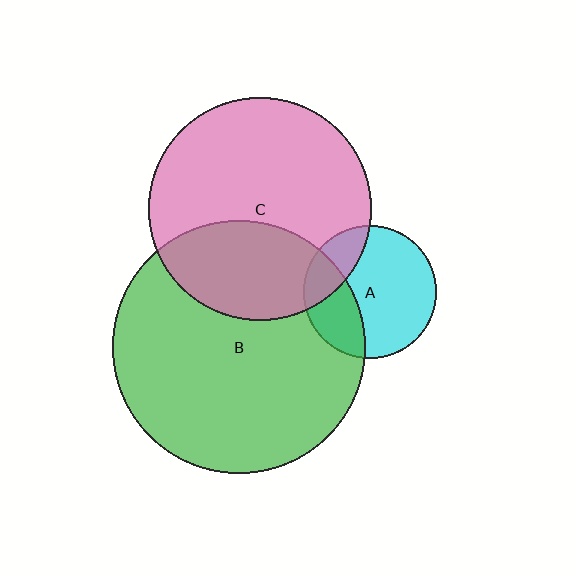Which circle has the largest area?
Circle B (green).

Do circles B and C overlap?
Yes.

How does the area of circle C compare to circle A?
Approximately 2.8 times.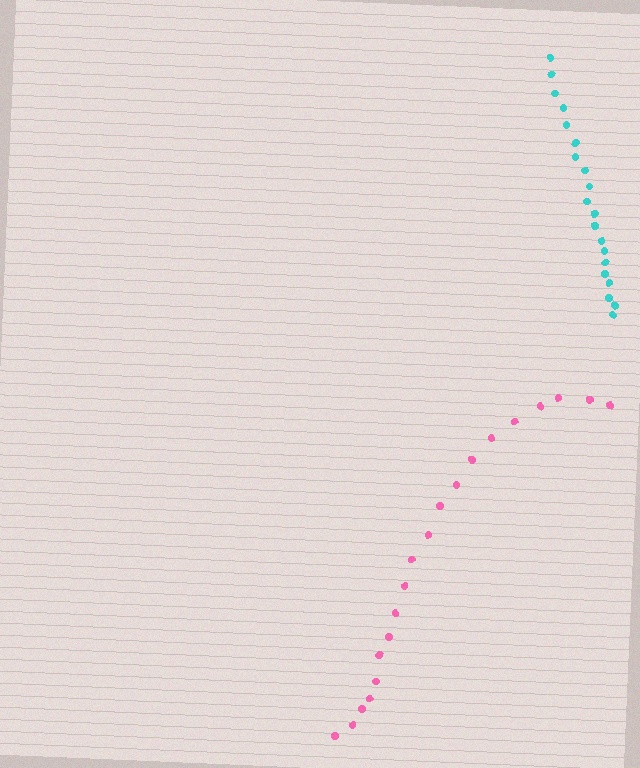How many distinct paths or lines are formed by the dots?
There are 2 distinct paths.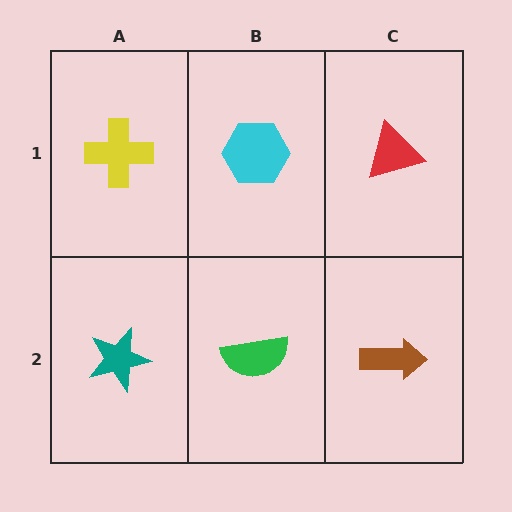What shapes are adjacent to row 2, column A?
A yellow cross (row 1, column A), a green semicircle (row 2, column B).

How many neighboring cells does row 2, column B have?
3.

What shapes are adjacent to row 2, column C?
A red triangle (row 1, column C), a green semicircle (row 2, column B).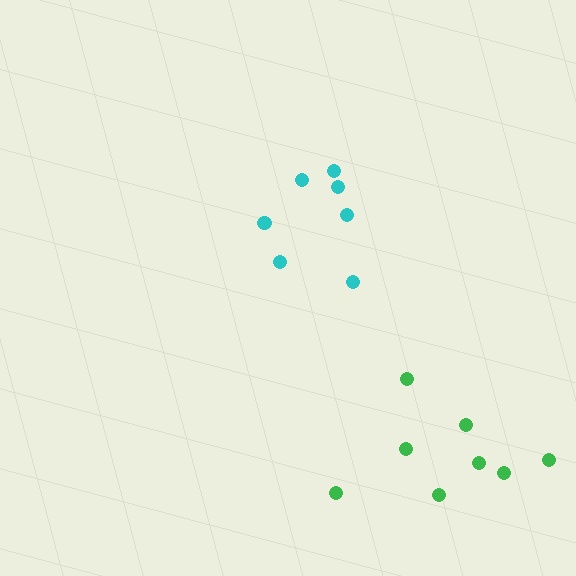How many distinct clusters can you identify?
There are 2 distinct clusters.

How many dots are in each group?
Group 1: 7 dots, Group 2: 8 dots (15 total).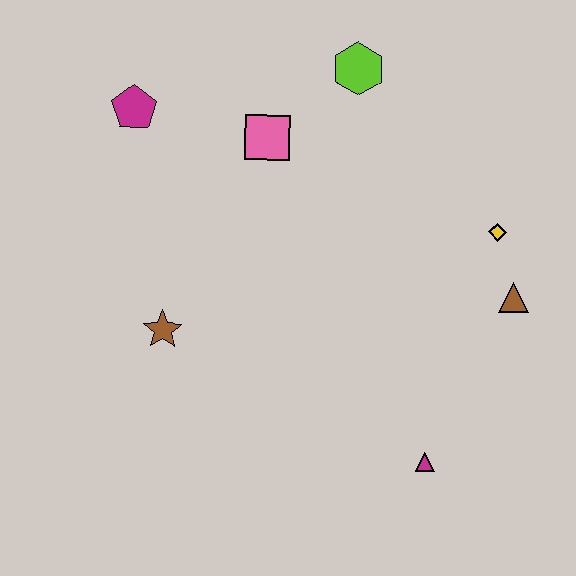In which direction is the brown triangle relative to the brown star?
The brown triangle is to the right of the brown star.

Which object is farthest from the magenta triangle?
The magenta pentagon is farthest from the magenta triangle.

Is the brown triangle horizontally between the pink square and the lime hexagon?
No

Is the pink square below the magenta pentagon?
Yes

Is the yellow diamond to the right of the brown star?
Yes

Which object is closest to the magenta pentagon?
The pink square is closest to the magenta pentagon.